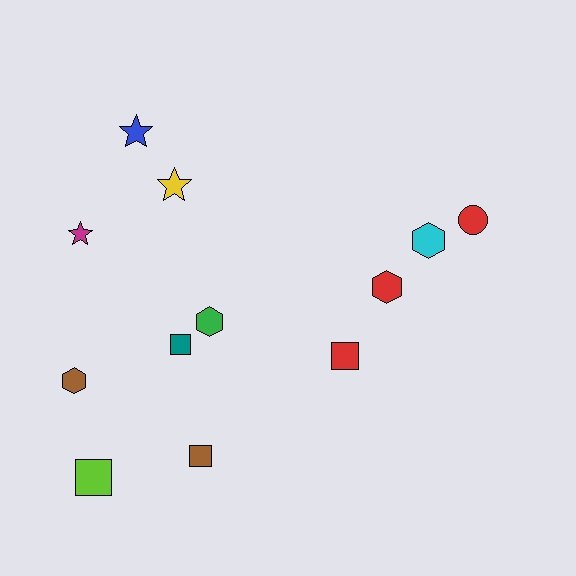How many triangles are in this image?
There are no triangles.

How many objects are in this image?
There are 12 objects.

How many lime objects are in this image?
There is 1 lime object.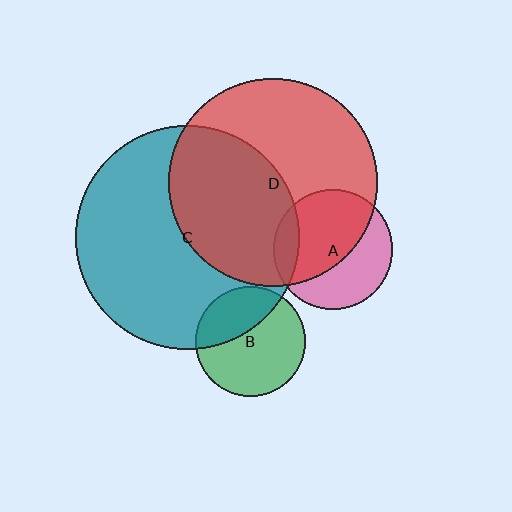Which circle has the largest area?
Circle C (teal).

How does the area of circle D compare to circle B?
Approximately 3.6 times.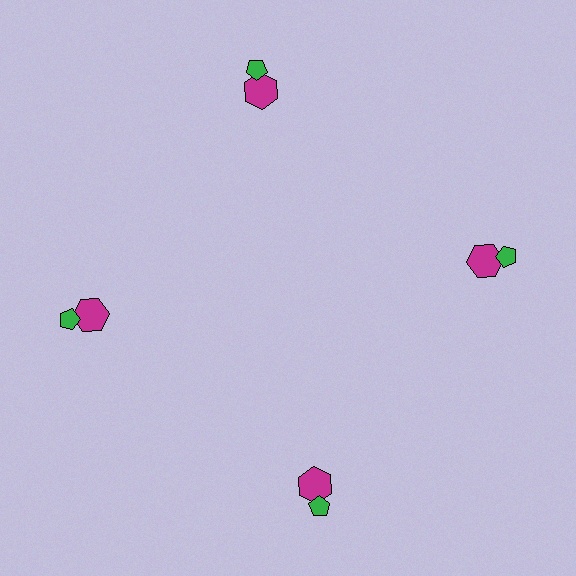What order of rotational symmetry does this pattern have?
This pattern has 4-fold rotational symmetry.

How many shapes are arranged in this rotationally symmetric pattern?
There are 8 shapes, arranged in 4 groups of 2.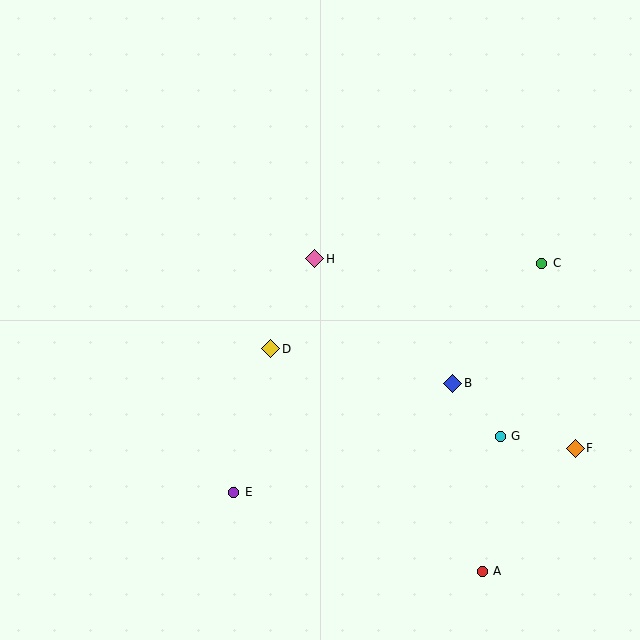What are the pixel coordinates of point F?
Point F is at (575, 448).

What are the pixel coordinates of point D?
Point D is at (271, 349).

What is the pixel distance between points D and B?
The distance between D and B is 186 pixels.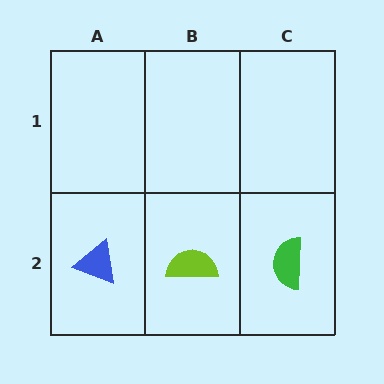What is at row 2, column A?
A blue triangle.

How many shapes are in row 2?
3 shapes.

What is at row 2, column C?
A green semicircle.